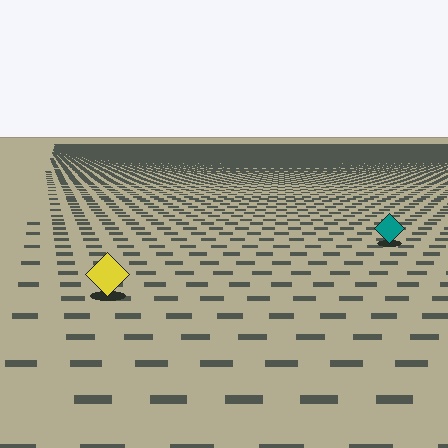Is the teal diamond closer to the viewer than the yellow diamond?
No. The yellow diamond is closer — you can tell from the texture gradient: the ground texture is coarser near it.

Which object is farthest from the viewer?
The teal diamond is farthest from the viewer. It appears smaller and the ground texture around it is denser.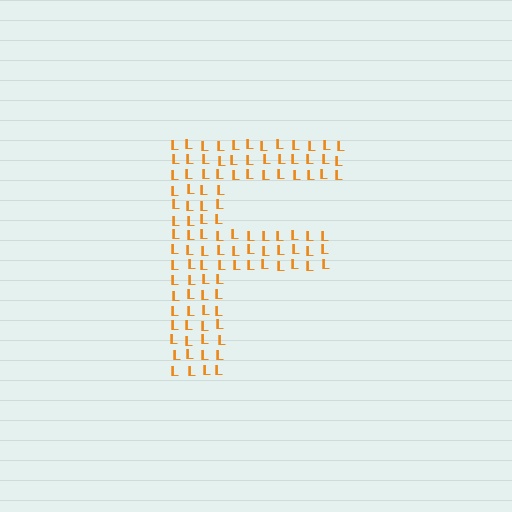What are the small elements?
The small elements are letter L's.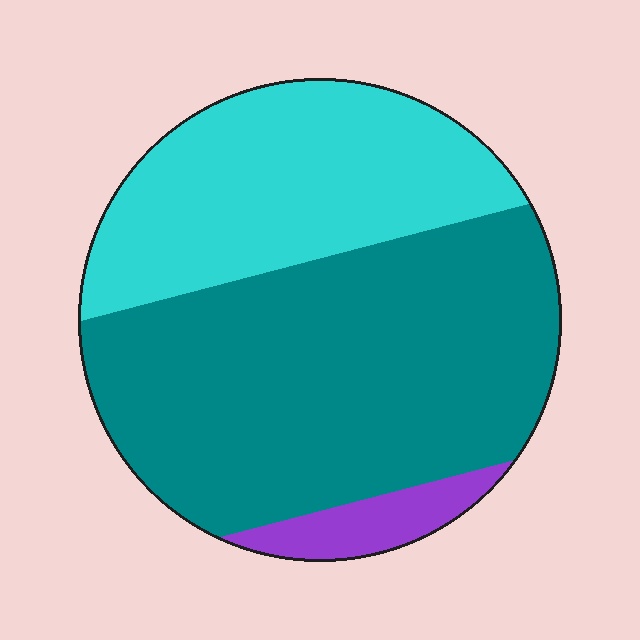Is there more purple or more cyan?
Cyan.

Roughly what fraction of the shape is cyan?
Cyan covers roughly 35% of the shape.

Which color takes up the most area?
Teal, at roughly 60%.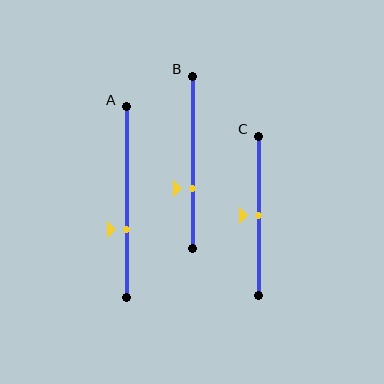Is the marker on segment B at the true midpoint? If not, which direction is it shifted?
No, the marker on segment B is shifted downward by about 15% of the segment length.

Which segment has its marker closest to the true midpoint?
Segment C has its marker closest to the true midpoint.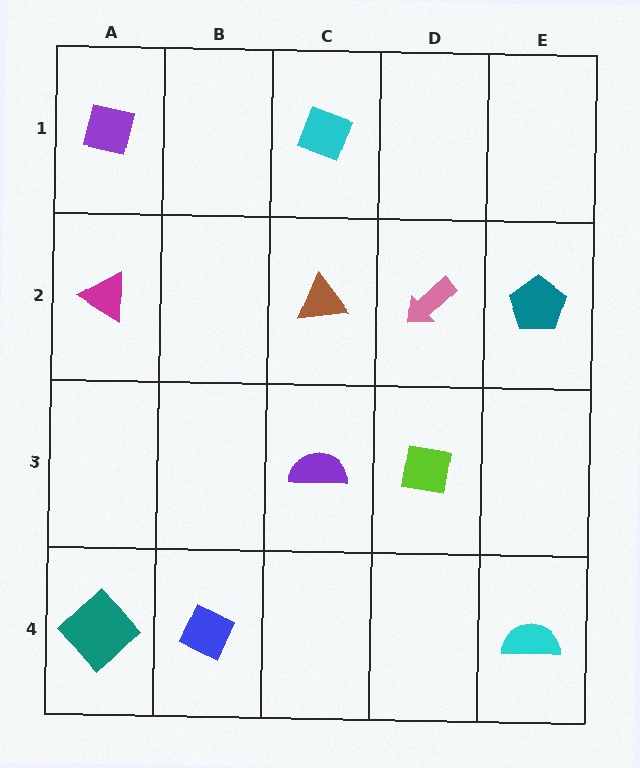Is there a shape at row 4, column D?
No, that cell is empty.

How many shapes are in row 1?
2 shapes.